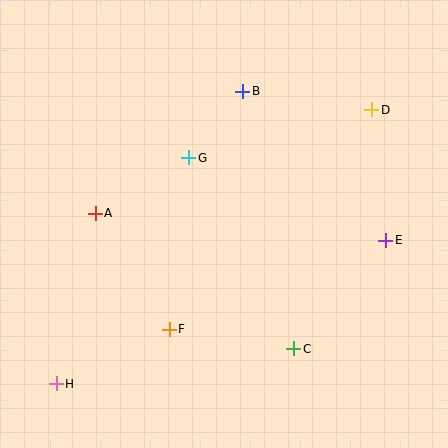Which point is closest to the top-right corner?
Point D is closest to the top-right corner.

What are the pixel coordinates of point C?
Point C is at (294, 349).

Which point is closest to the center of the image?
Point G at (189, 158) is closest to the center.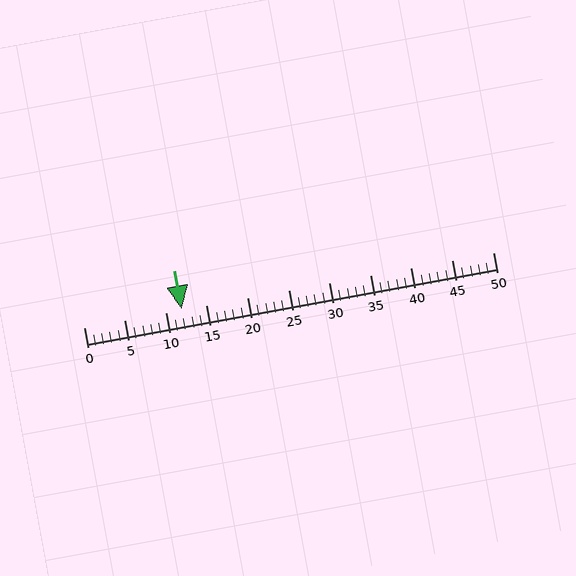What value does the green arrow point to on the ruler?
The green arrow points to approximately 12.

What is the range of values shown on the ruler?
The ruler shows values from 0 to 50.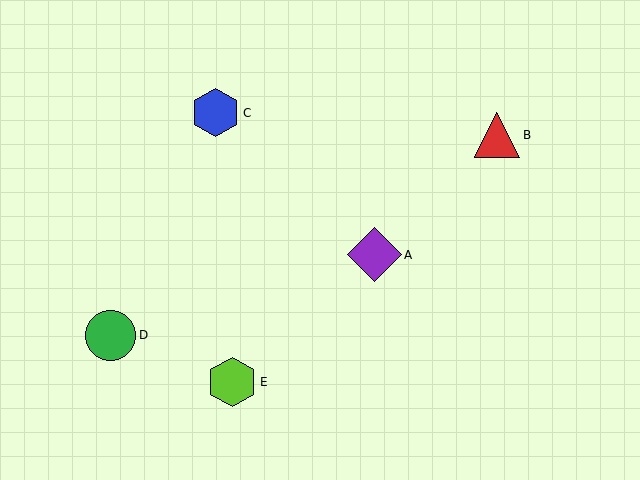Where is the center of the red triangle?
The center of the red triangle is at (497, 135).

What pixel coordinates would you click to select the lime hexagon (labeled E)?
Click at (232, 382) to select the lime hexagon E.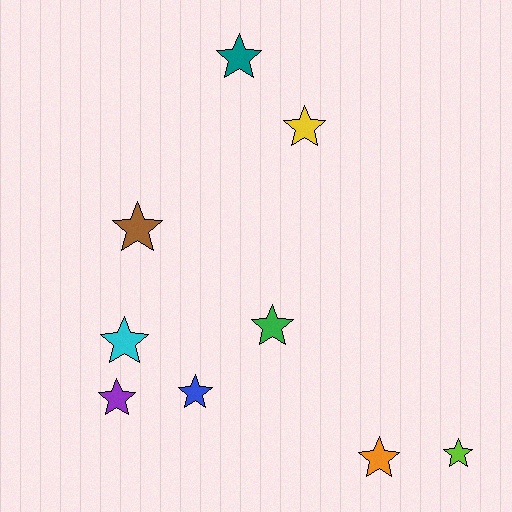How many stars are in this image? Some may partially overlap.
There are 9 stars.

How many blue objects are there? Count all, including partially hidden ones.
There is 1 blue object.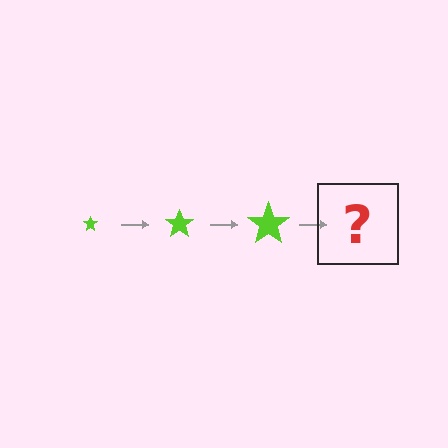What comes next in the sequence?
The next element should be a lime star, larger than the previous one.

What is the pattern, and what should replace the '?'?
The pattern is that the star gets progressively larger each step. The '?' should be a lime star, larger than the previous one.